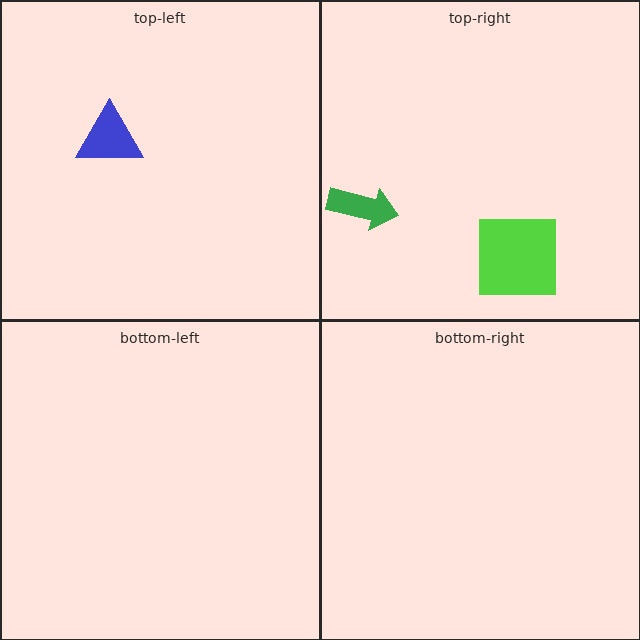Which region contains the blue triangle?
The top-left region.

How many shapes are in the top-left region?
1.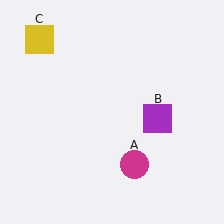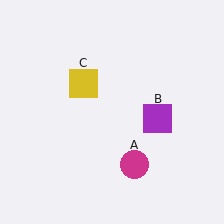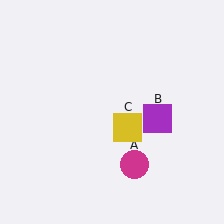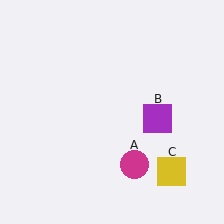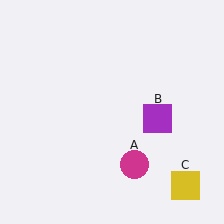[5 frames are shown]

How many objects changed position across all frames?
1 object changed position: yellow square (object C).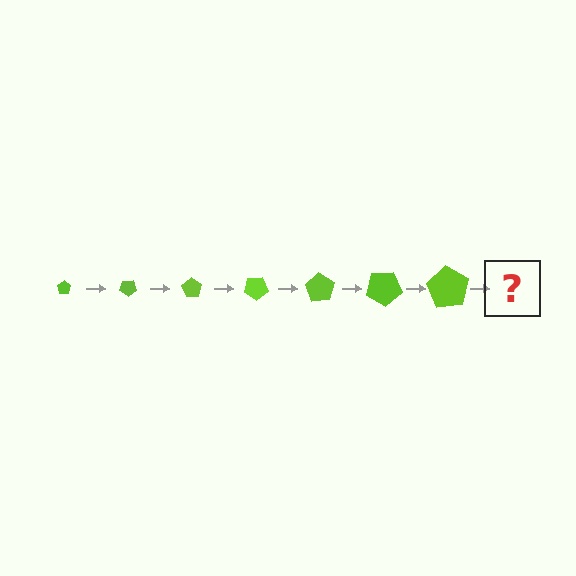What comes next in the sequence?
The next element should be a pentagon, larger than the previous one and rotated 245 degrees from the start.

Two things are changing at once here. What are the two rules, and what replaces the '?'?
The two rules are that the pentagon grows larger each step and it rotates 35 degrees each step. The '?' should be a pentagon, larger than the previous one and rotated 245 degrees from the start.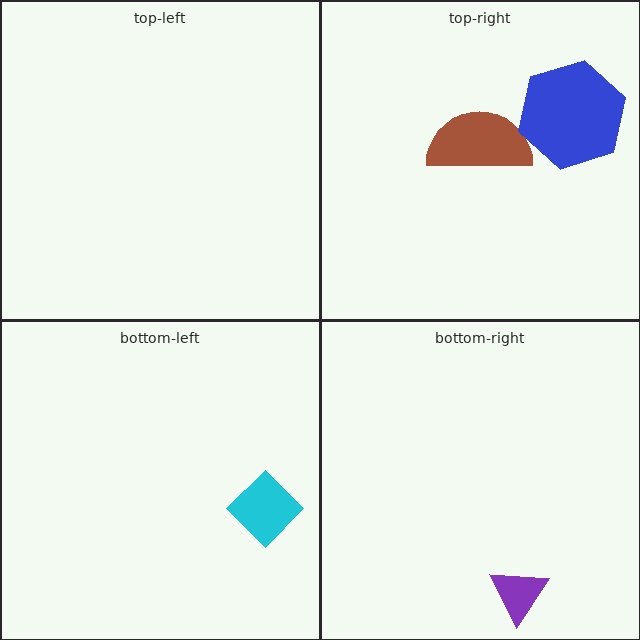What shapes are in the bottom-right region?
The purple triangle.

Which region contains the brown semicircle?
The top-right region.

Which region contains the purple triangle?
The bottom-right region.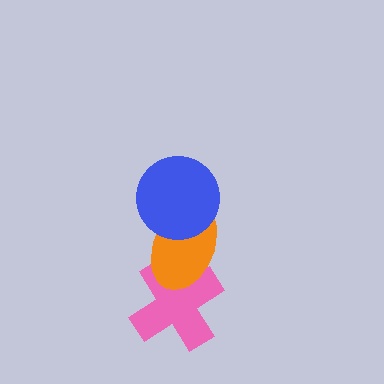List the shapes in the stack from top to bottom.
From top to bottom: the blue circle, the orange ellipse, the pink cross.